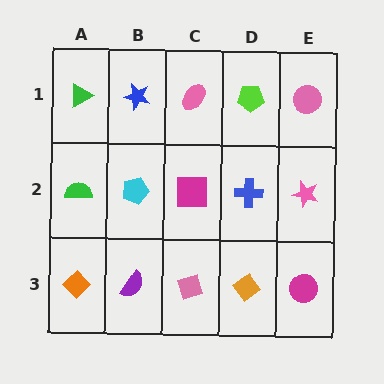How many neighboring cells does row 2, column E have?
3.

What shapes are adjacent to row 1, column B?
A cyan pentagon (row 2, column B), a green triangle (row 1, column A), a pink ellipse (row 1, column C).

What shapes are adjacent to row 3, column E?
A pink star (row 2, column E), an orange diamond (row 3, column D).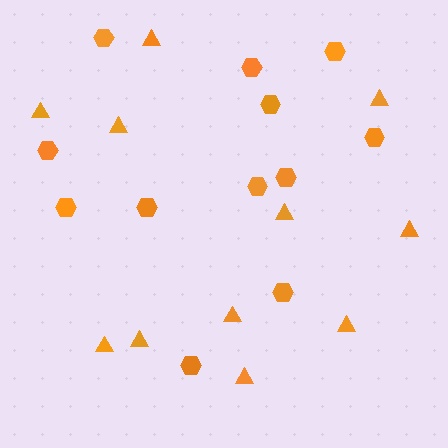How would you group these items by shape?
There are 2 groups: one group of hexagons (12) and one group of triangles (11).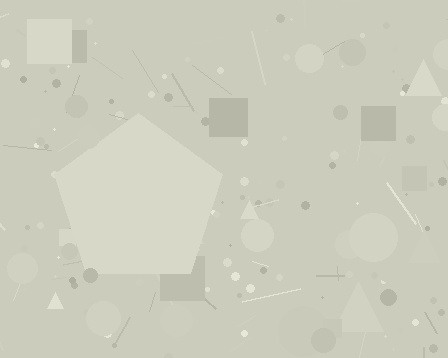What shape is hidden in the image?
A pentagon is hidden in the image.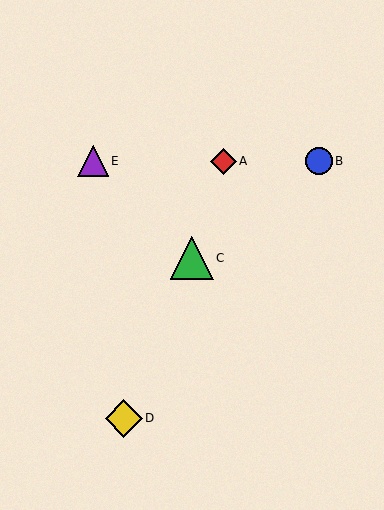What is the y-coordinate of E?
Object E is at y≈161.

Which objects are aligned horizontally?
Objects A, B, E are aligned horizontally.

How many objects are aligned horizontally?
3 objects (A, B, E) are aligned horizontally.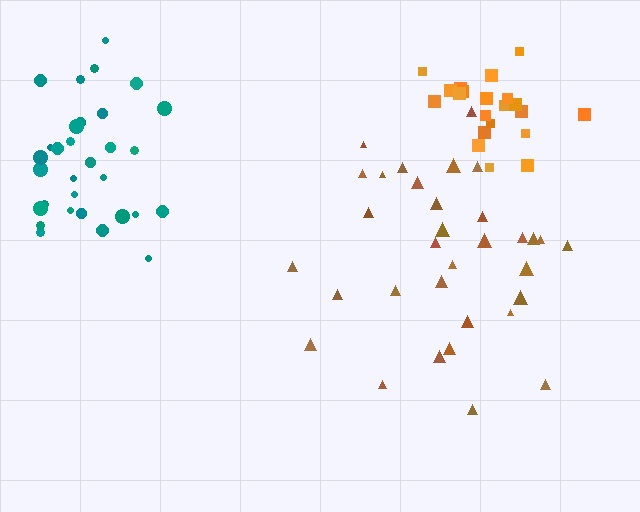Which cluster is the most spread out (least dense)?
Brown.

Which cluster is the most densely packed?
Orange.